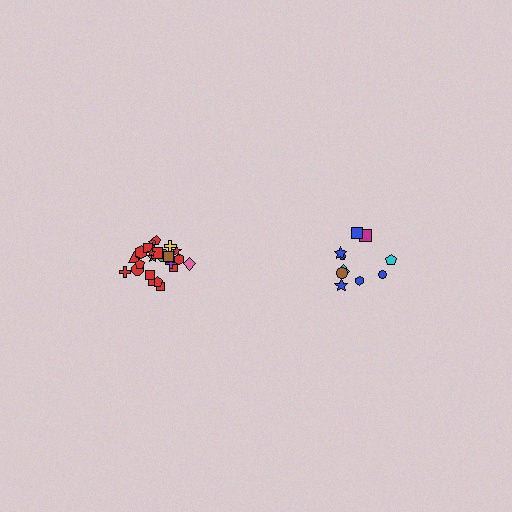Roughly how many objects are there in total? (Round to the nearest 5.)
Roughly 35 objects in total.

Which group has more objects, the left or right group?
The left group.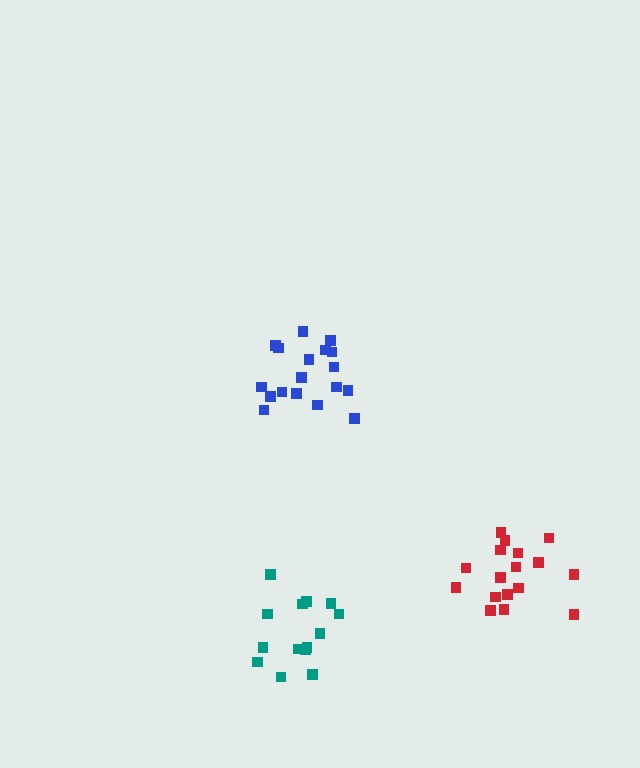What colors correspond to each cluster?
The clusters are colored: blue, teal, red.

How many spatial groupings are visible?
There are 3 spatial groupings.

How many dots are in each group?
Group 1: 18 dots, Group 2: 14 dots, Group 3: 17 dots (49 total).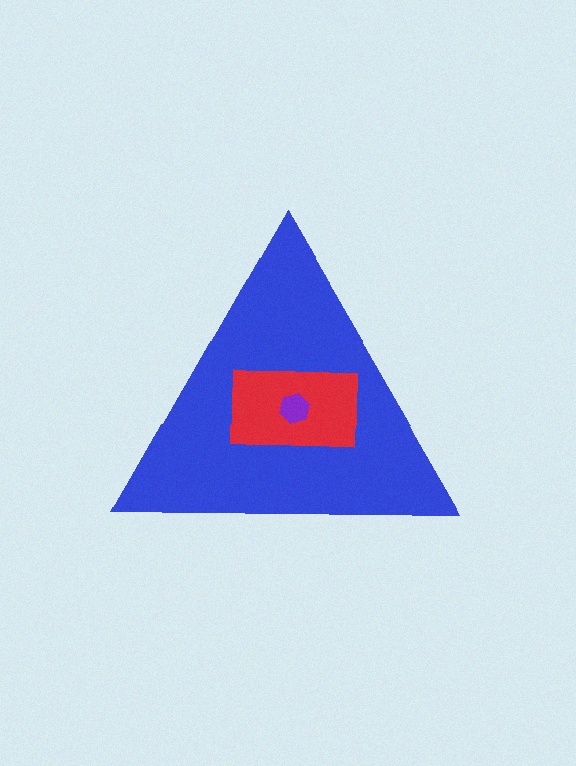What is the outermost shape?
The blue triangle.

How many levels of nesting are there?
3.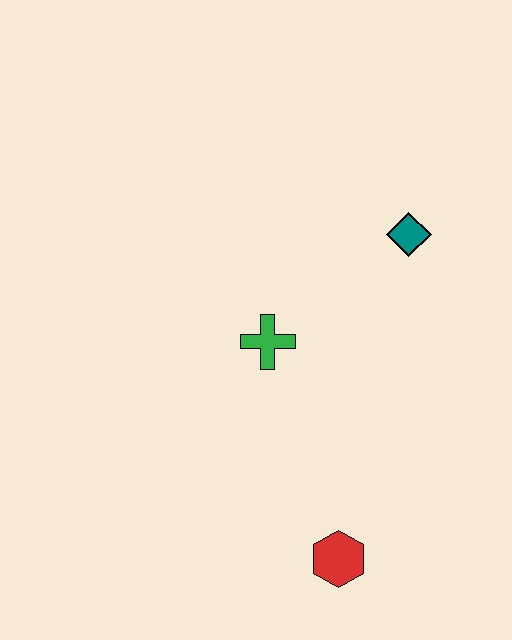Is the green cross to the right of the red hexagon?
No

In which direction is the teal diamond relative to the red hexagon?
The teal diamond is above the red hexagon.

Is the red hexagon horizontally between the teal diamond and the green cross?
Yes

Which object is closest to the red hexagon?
The green cross is closest to the red hexagon.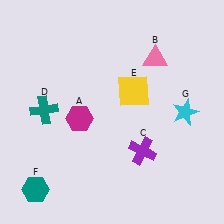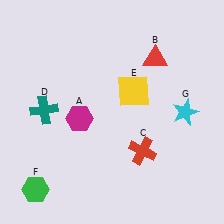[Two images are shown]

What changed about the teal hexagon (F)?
In Image 1, F is teal. In Image 2, it changed to green.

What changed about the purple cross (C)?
In Image 1, C is purple. In Image 2, it changed to red.